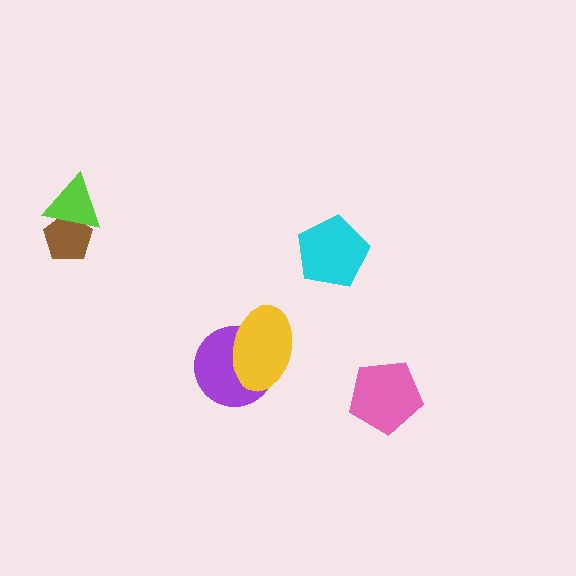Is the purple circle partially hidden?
Yes, it is partially covered by another shape.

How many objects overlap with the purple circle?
1 object overlaps with the purple circle.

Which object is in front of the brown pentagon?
The lime triangle is in front of the brown pentagon.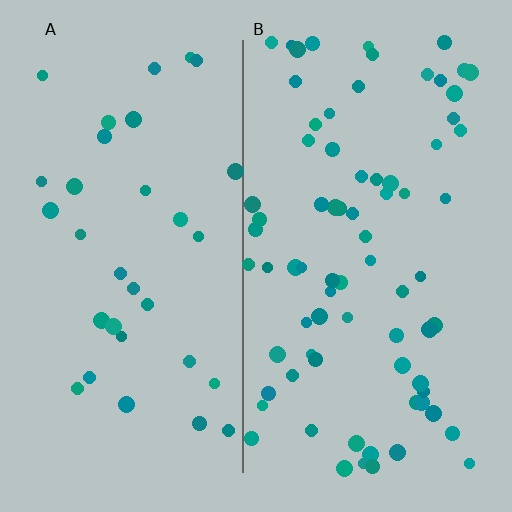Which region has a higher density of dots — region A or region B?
B (the right).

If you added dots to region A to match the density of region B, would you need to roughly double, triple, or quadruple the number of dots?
Approximately double.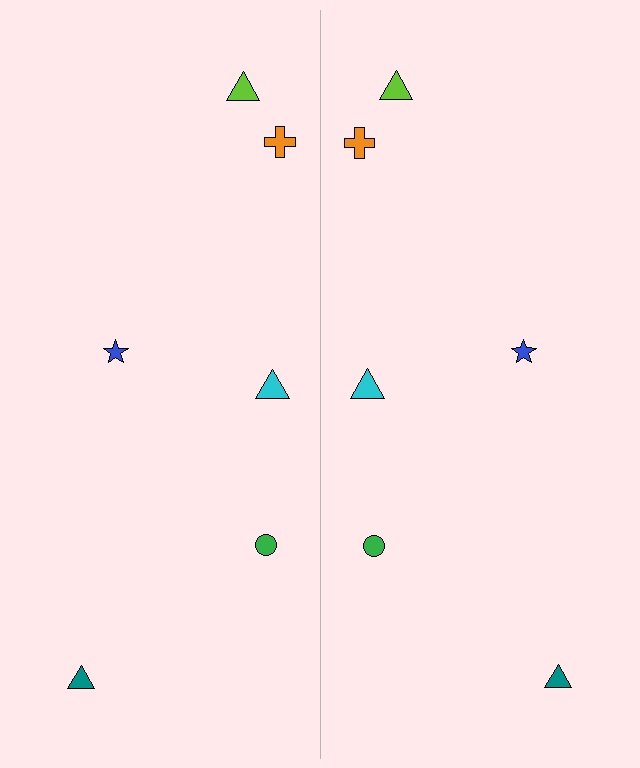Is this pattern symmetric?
Yes, this pattern has bilateral (reflection) symmetry.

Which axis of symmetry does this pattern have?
The pattern has a vertical axis of symmetry running through the center of the image.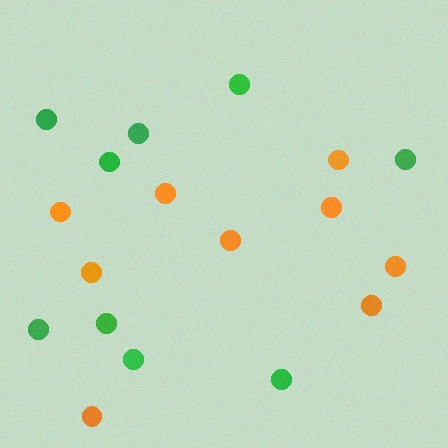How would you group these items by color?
There are 2 groups: one group of green circles (9) and one group of orange circles (9).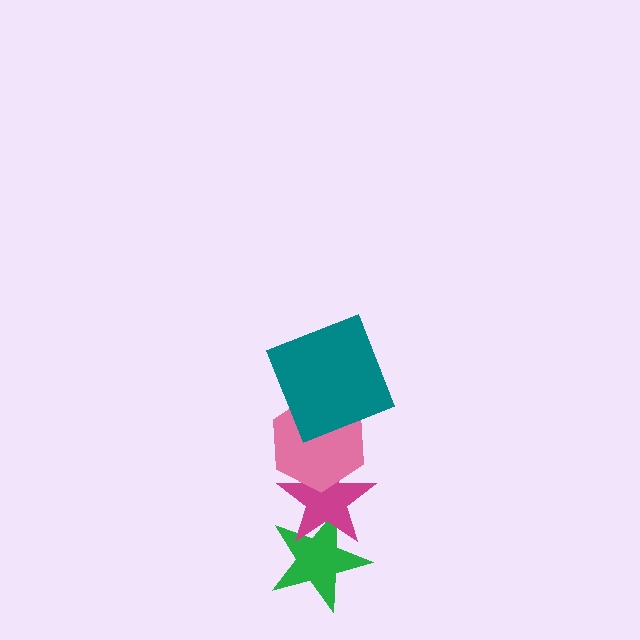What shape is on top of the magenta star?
The pink hexagon is on top of the magenta star.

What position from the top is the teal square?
The teal square is 1st from the top.